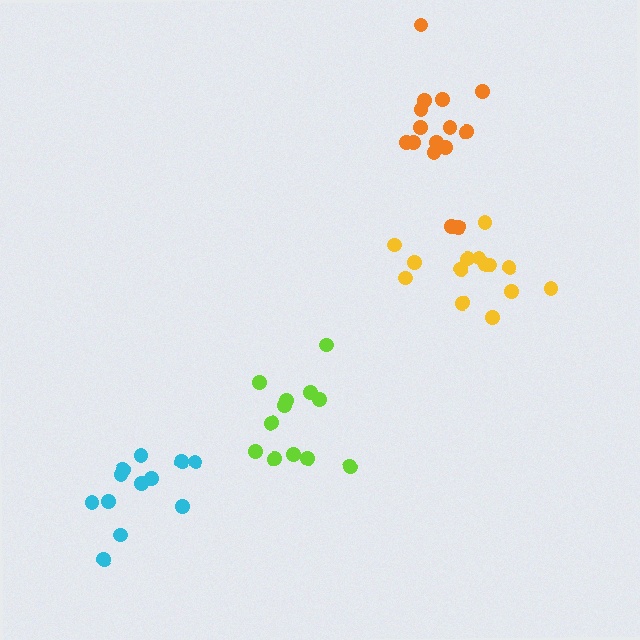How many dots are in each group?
Group 1: 15 dots, Group 2: 12 dots, Group 3: 12 dots, Group 4: 14 dots (53 total).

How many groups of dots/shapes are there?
There are 4 groups.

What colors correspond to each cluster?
The clusters are colored: orange, lime, cyan, yellow.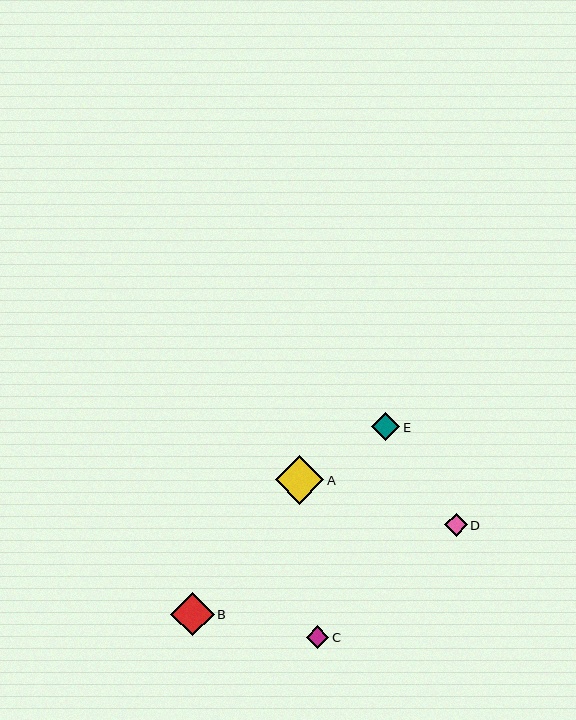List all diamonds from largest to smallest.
From largest to smallest: A, B, E, C, D.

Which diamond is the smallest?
Diamond D is the smallest with a size of approximately 22 pixels.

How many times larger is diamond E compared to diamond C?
Diamond E is approximately 1.2 times the size of diamond C.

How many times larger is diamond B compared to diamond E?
Diamond B is approximately 1.6 times the size of diamond E.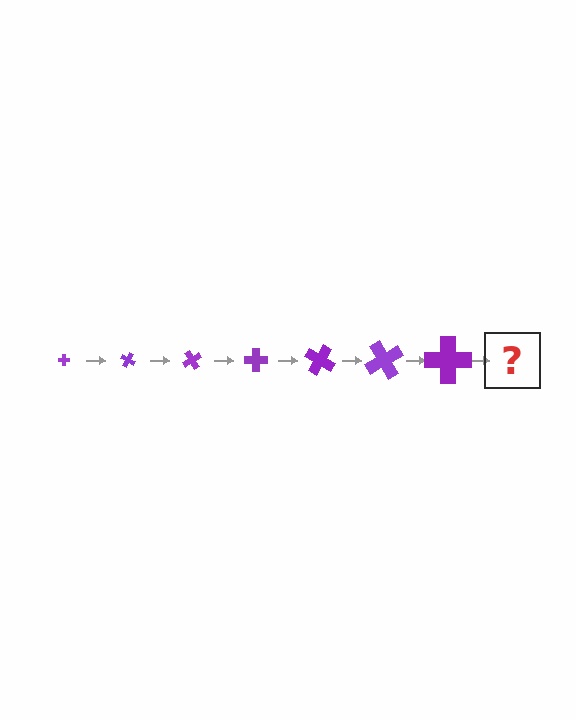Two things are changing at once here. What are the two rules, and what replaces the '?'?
The two rules are that the cross grows larger each step and it rotates 30 degrees each step. The '?' should be a cross, larger than the previous one and rotated 210 degrees from the start.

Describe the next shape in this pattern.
It should be a cross, larger than the previous one and rotated 210 degrees from the start.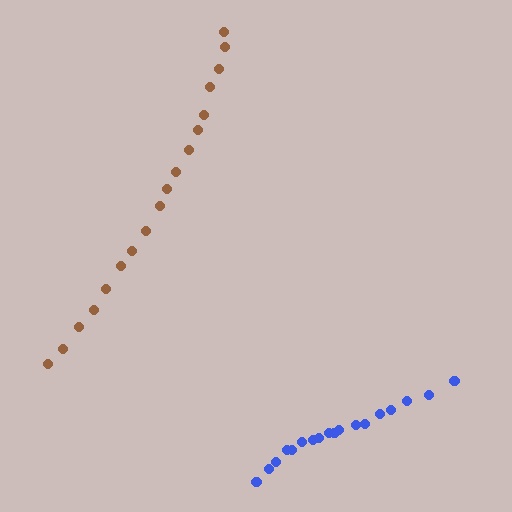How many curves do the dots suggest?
There are 2 distinct paths.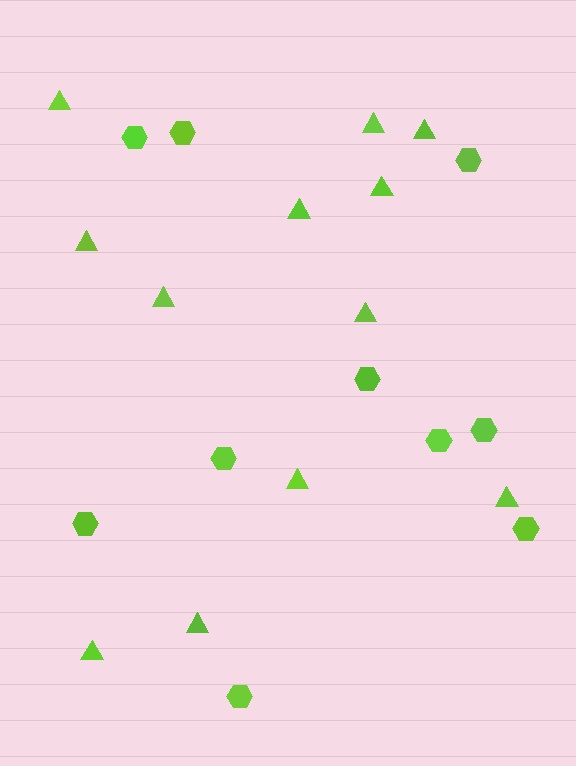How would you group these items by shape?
There are 2 groups: one group of hexagons (10) and one group of triangles (12).